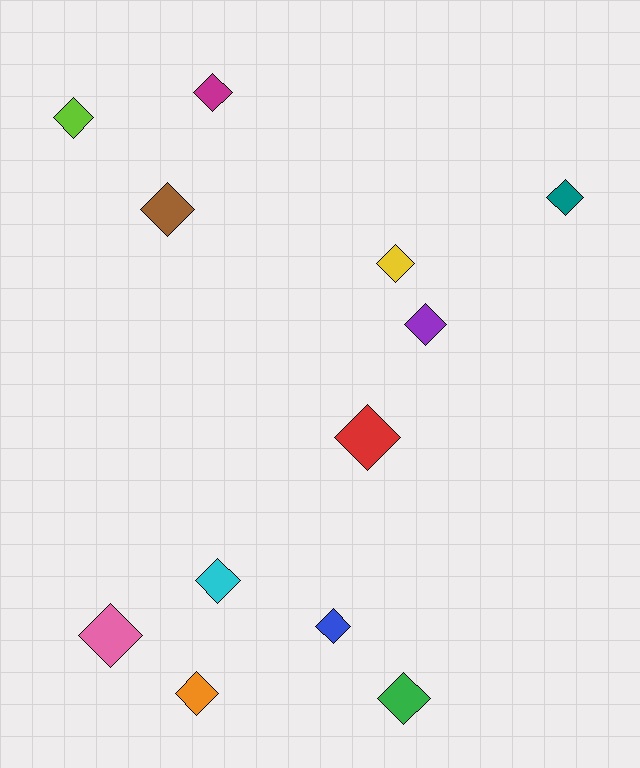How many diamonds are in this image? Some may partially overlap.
There are 12 diamonds.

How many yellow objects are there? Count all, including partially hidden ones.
There is 1 yellow object.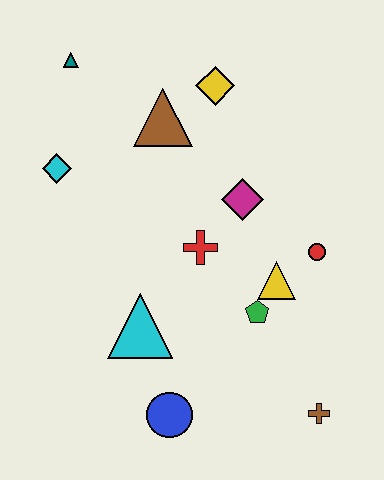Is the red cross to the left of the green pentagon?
Yes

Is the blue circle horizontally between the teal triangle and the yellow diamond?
Yes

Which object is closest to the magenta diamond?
The red cross is closest to the magenta diamond.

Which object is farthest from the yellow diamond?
The brown cross is farthest from the yellow diamond.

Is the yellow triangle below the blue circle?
No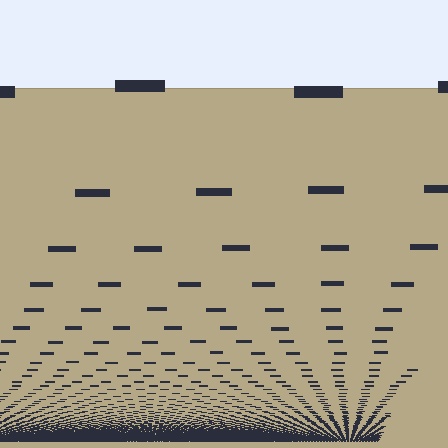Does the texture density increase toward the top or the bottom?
Density increases toward the bottom.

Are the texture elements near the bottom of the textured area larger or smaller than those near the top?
Smaller. The gradient is inverted — elements near the bottom are smaller and denser.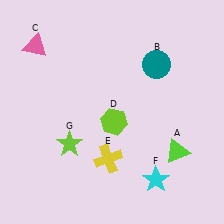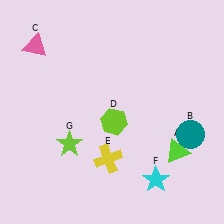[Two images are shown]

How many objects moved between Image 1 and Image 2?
1 object moved between the two images.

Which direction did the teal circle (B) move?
The teal circle (B) moved down.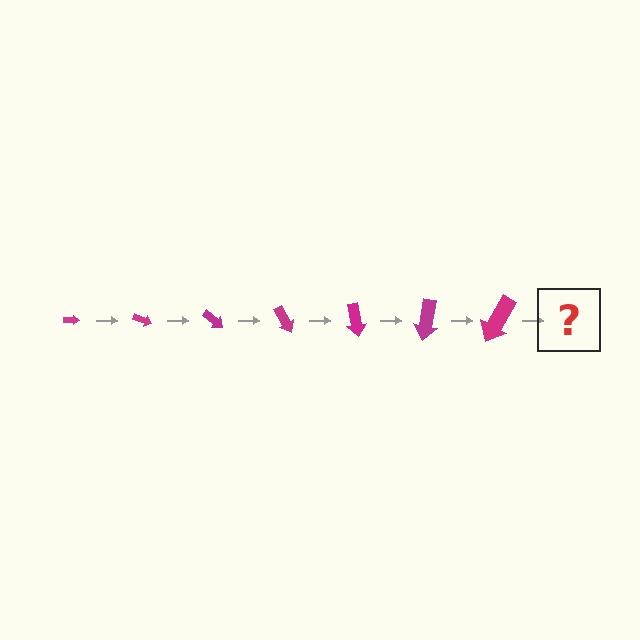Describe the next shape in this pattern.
It should be an arrow, larger than the previous one and rotated 140 degrees from the start.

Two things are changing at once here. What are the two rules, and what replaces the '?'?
The two rules are that the arrow grows larger each step and it rotates 20 degrees each step. The '?' should be an arrow, larger than the previous one and rotated 140 degrees from the start.